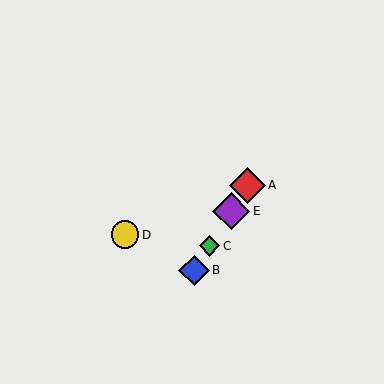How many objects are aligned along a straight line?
4 objects (A, B, C, E) are aligned along a straight line.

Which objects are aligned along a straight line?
Objects A, B, C, E are aligned along a straight line.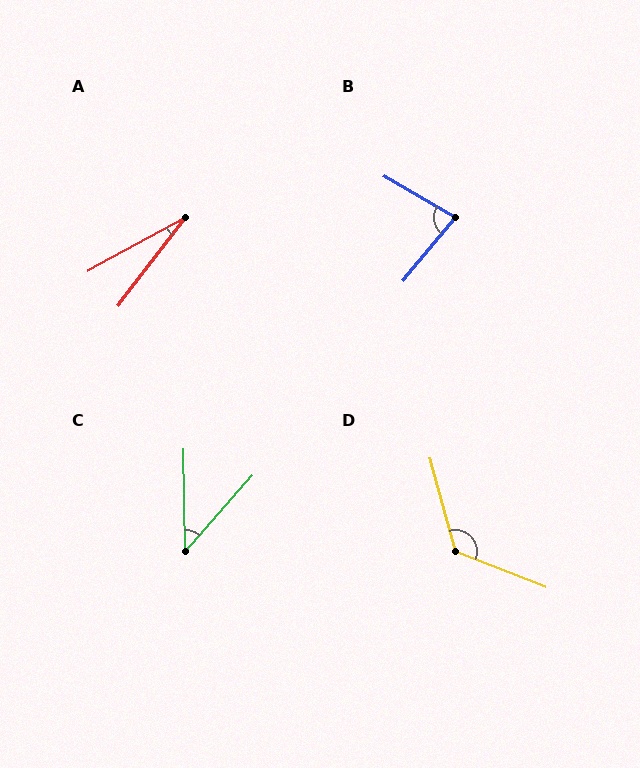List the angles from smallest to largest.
A (24°), C (42°), B (80°), D (127°).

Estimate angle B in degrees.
Approximately 80 degrees.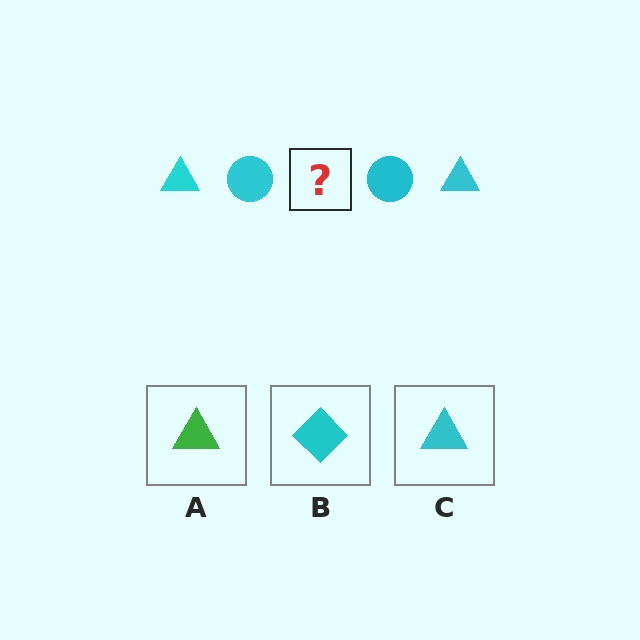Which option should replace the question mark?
Option C.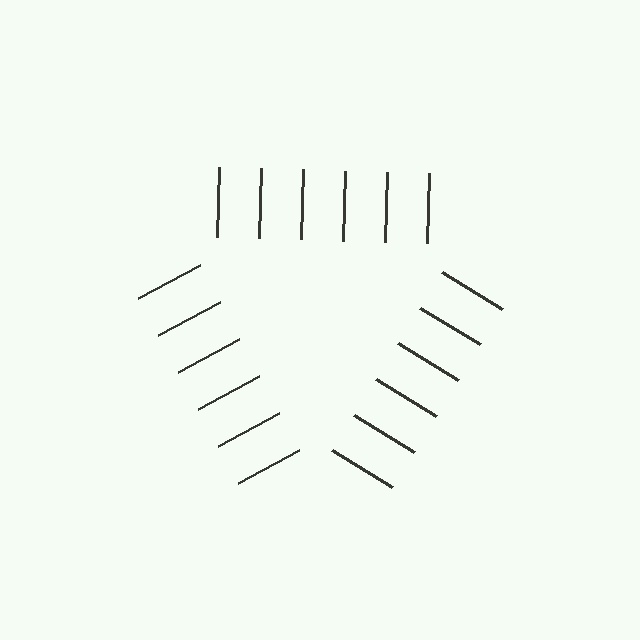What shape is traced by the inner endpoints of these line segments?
An illusory triangle — the line segments terminate on its edges but no continuous stroke is drawn.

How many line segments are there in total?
18 — 6 along each of the 3 edges.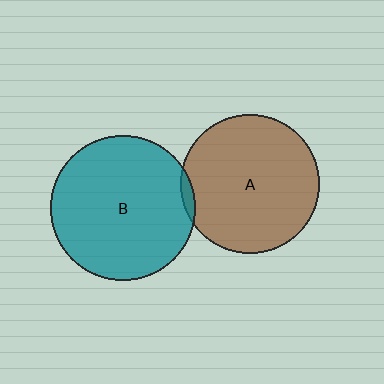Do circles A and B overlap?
Yes.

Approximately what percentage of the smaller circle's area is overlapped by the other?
Approximately 5%.